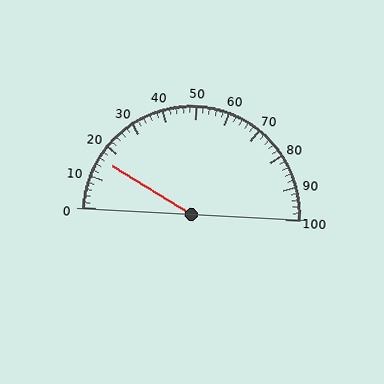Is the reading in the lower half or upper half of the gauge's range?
The reading is in the lower half of the range (0 to 100).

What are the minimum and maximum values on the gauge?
The gauge ranges from 0 to 100.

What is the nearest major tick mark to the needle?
The nearest major tick mark is 20.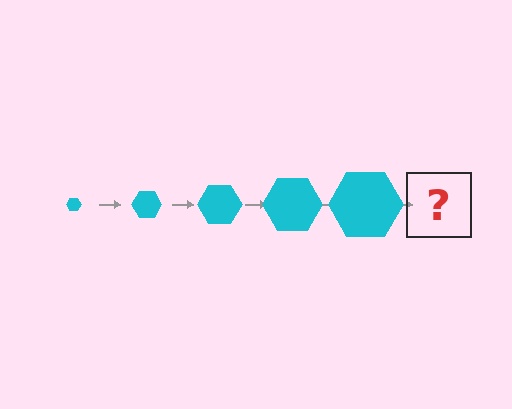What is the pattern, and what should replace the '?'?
The pattern is that the hexagon gets progressively larger each step. The '?' should be a cyan hexagon, larger than the previous one.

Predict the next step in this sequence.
The next step is a cyan hexagon, larger than the previous one.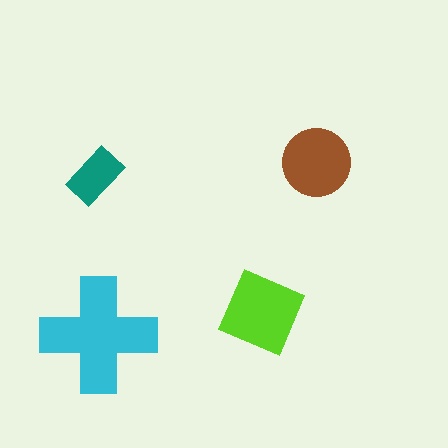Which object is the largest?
The cyan cross.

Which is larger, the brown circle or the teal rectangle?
The brown circle.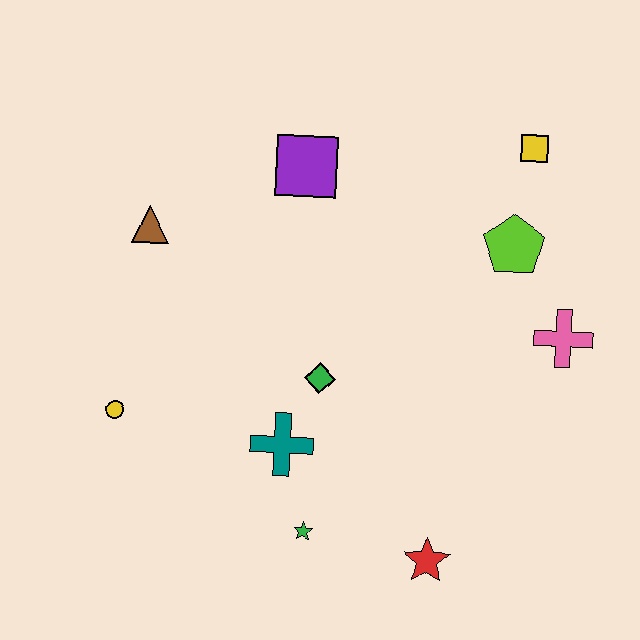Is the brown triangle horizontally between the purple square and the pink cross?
No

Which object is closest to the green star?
The teal cross is closest to the green star.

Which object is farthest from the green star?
The yellow square is farthest from the green star.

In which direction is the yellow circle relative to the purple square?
The yellow circle is below the purple square.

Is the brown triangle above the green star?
Yes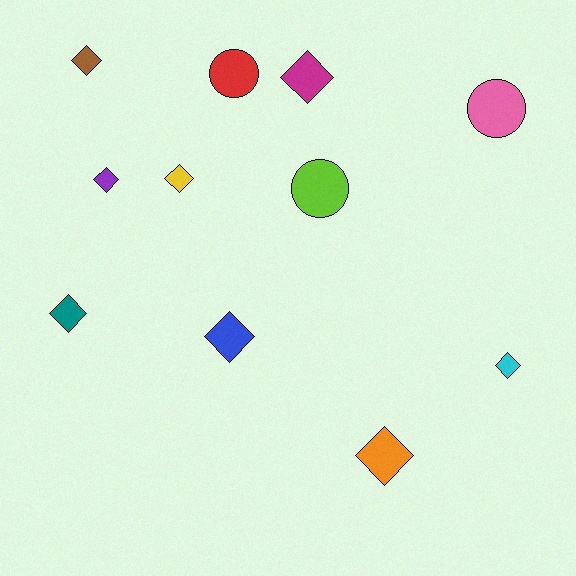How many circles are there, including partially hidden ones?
There are 3 circles.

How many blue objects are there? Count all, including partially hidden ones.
There is 1 blue object.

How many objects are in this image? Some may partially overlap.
There are 11 objects.